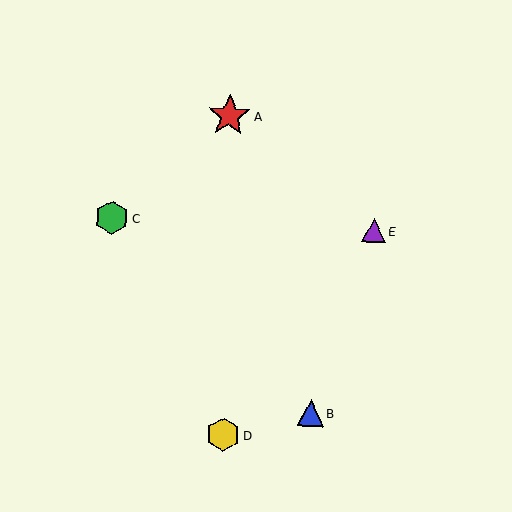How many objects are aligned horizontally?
2 objects (C, E) are aligned horizontally.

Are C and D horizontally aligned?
No, C is at y≈218 and D is at y≈434.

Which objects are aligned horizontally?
Objects C, E are aligned horizontally.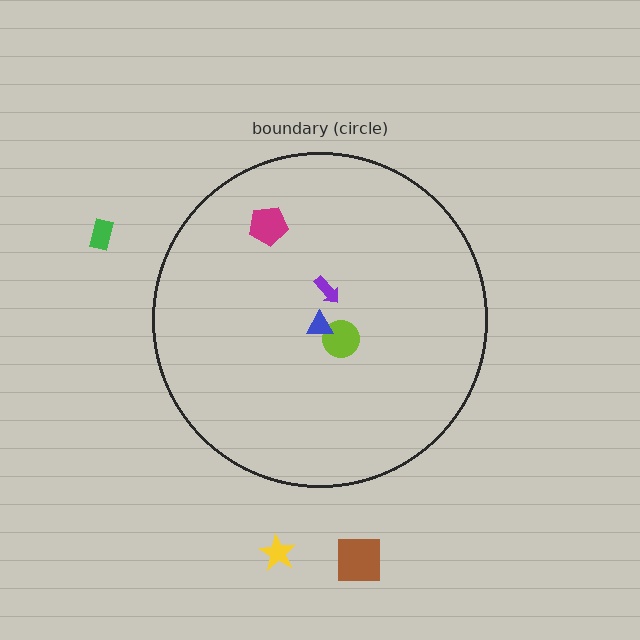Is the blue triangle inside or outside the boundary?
Inside.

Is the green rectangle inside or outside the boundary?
Outside.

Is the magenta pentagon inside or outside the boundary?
Inside.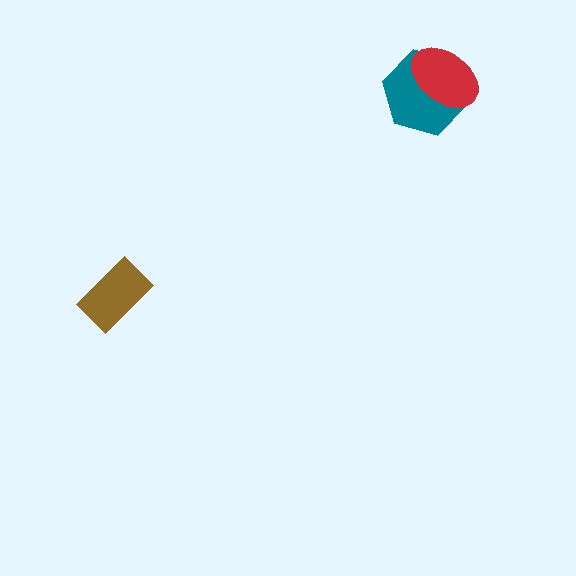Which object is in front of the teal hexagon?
The red ellipse is in front of the teal hexagon.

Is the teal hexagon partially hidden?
Yes, it is partially covered by another shape.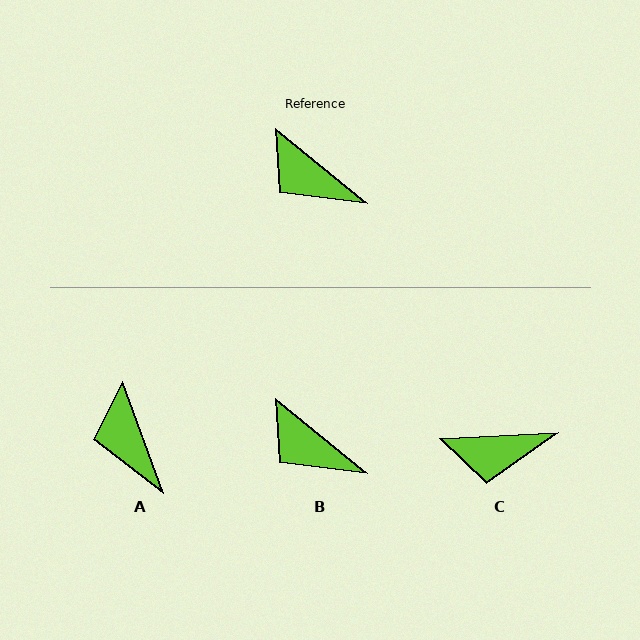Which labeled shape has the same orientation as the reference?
B.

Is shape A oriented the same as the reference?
No, it is off by about 30 degrees.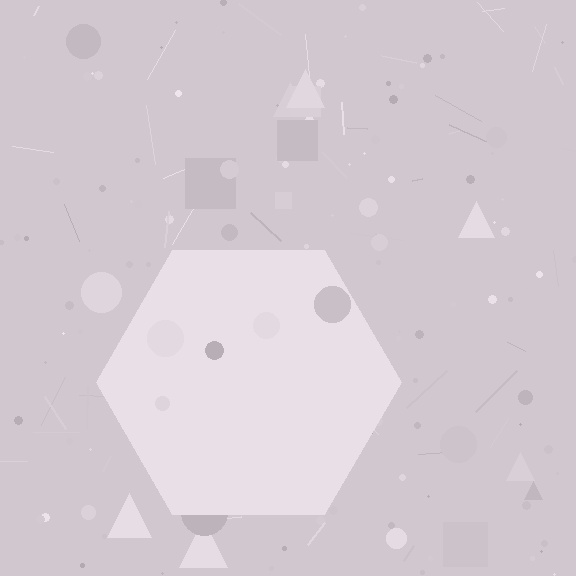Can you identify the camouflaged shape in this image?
The camouflaged shape is a hexagon.